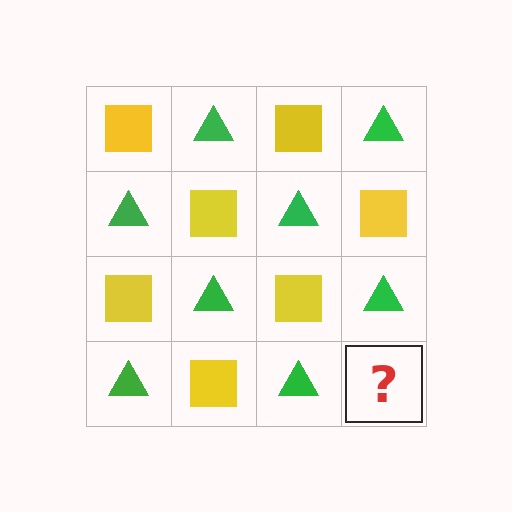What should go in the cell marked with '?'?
The missing cell should contain a yellow square.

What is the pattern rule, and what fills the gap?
The rule is that it alternates yellow square and green triangle in a checkerboard pattern. The gap should be filled with a yellow square.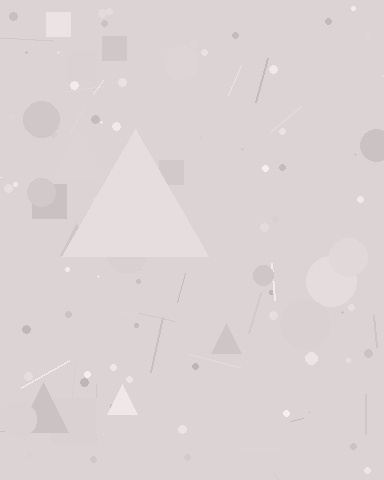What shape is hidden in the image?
A triangle is hidden in the image.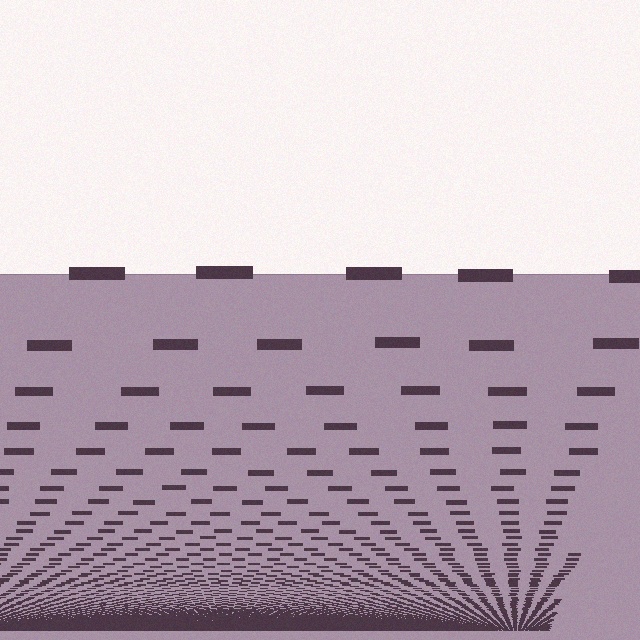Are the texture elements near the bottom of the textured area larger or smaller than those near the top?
Smaller. The gradient is inverted — elements near the bottom are smaller and denser.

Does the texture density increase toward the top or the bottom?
Density increases toward the bottom.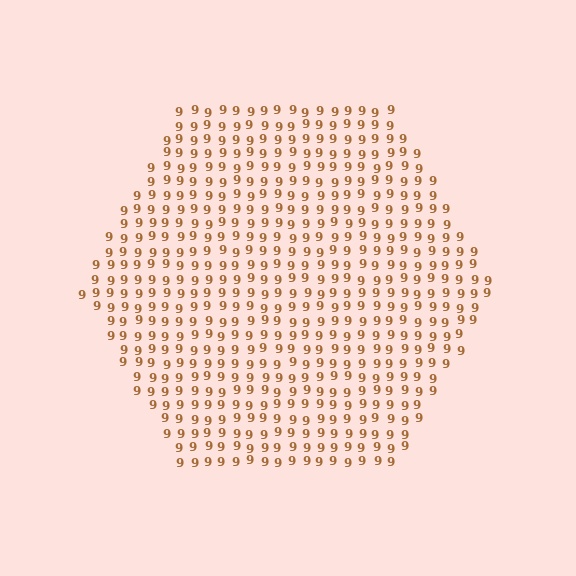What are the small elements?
The small elements are digit 9's.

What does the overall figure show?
The overall figure shows a hexagon.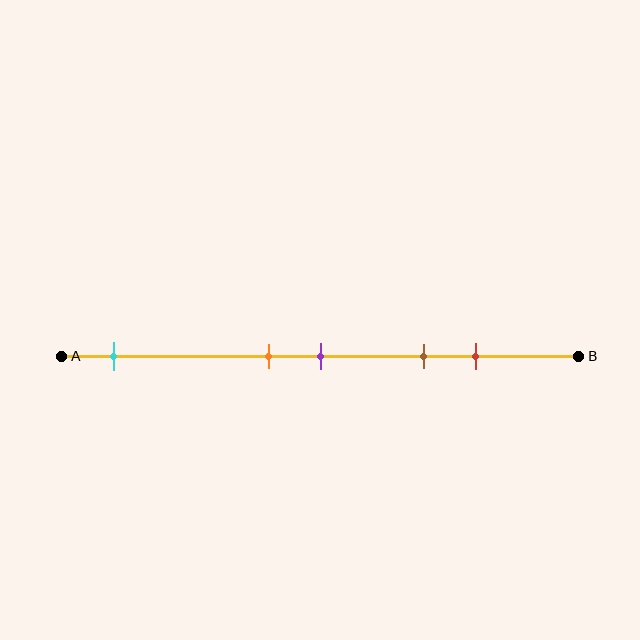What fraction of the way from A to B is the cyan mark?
The cyan mark is approximately 10% (0.1) of the way from A to B.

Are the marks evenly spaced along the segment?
No, the marks are not evenly spaced.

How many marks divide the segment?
There are 5 marks dividing the segment.